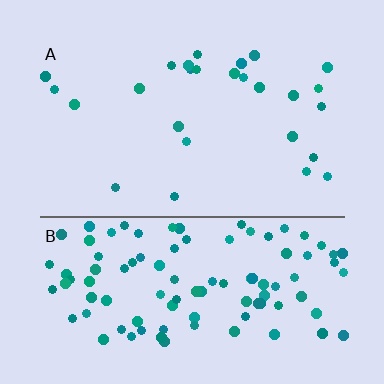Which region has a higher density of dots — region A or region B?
B (the bottom).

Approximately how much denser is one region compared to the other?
Approximately 3.8× — region B over region A.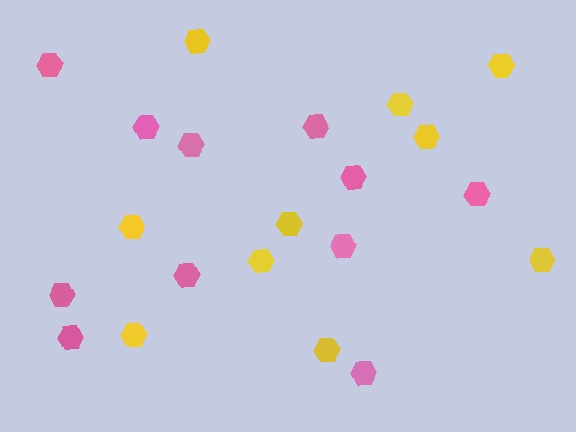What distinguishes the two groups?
There are 2 groups: one group of yellow hexagons (10) and one group of pink hexagons (11).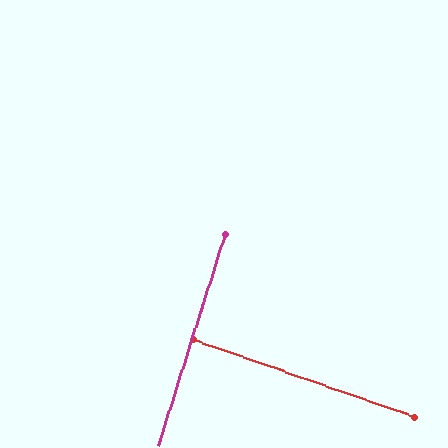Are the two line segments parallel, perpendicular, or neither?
Perpendicular — they meet at approximately 88°.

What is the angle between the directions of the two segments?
Approximately 88 degrees.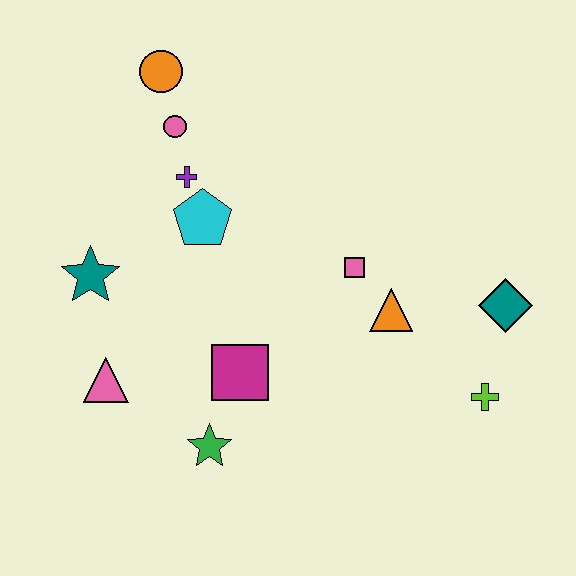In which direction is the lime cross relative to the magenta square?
The lime cross is to the right of the magenta square.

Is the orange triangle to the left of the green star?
No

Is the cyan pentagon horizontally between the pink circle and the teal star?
No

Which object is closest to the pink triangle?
The teal star is closest to the pink triangle.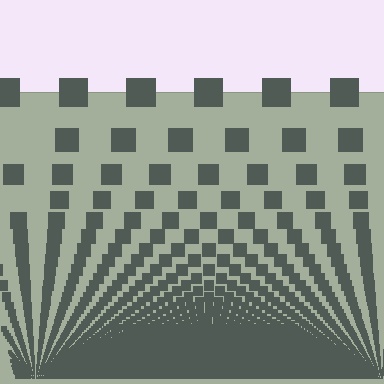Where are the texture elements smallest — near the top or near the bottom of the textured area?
Near the bottom.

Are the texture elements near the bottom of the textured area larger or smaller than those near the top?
Smaller. The gradient is inverted — elements near the bottom are smaller and denser.